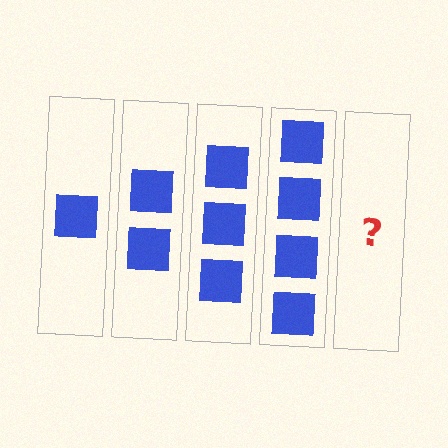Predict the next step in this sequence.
The next step is 5 squares.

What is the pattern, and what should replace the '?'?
The pattern is that each step adds one more square. The '?' should be 5 squares.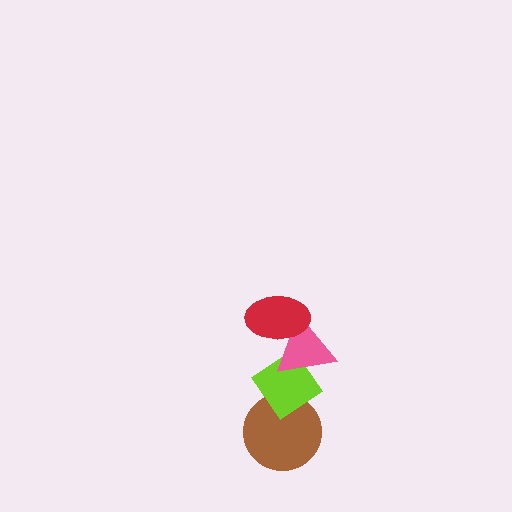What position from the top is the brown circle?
The brown circle is 4th from the top.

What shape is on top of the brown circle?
The lime diamond is on top of the brown circle.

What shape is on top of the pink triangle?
The red ellipse is on top of the pink triangle.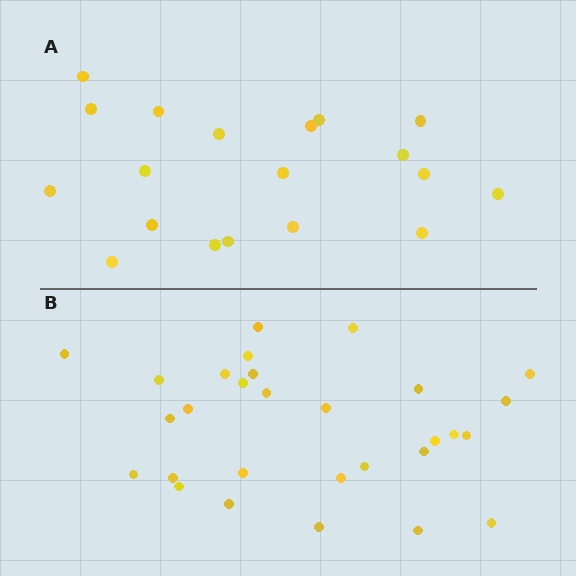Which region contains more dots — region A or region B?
Region B (the bottom region) has more dots.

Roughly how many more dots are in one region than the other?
Region B has roughly 10 or so more dots than region A.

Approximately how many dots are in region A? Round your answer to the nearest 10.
About 20 dots. (The exact count is 19, which rounds to 20.)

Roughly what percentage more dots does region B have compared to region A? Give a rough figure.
About 55% more.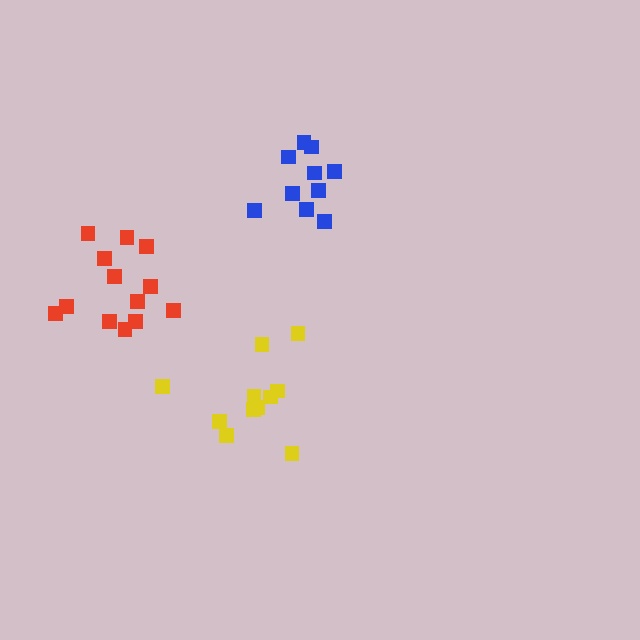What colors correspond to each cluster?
The clusters are colored: blue, red, yellow.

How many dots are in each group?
Group 1: 10 dots, Group 2: 13 dots, Group 3: 11 dots (34 total).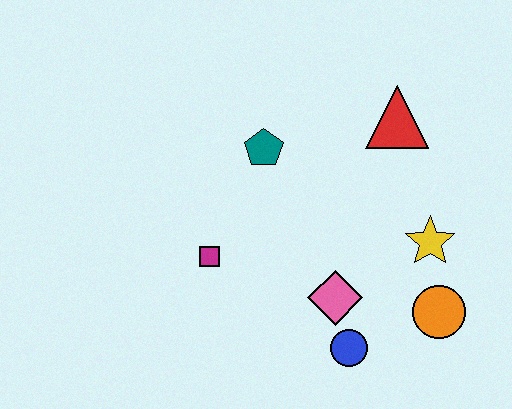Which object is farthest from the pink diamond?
The red triangle is farthest from the pink diamond.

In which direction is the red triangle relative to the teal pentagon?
The red triangle is to the right of the teal pentagon.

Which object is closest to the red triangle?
The yellow star is closest to the red triangle.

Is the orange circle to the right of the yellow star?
Yes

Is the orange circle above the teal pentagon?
No